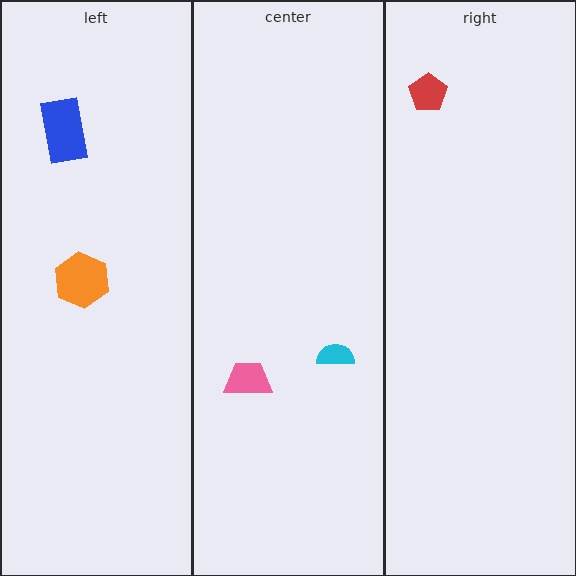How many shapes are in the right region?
1.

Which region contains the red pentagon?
The right region.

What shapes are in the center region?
The pink trapezoid, the cyan semicircle.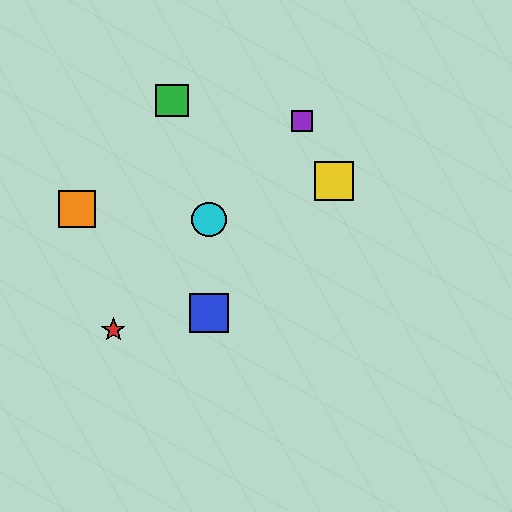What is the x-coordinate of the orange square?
The orange square is at x≈77.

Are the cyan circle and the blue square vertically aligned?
Yes, both are at x≈209.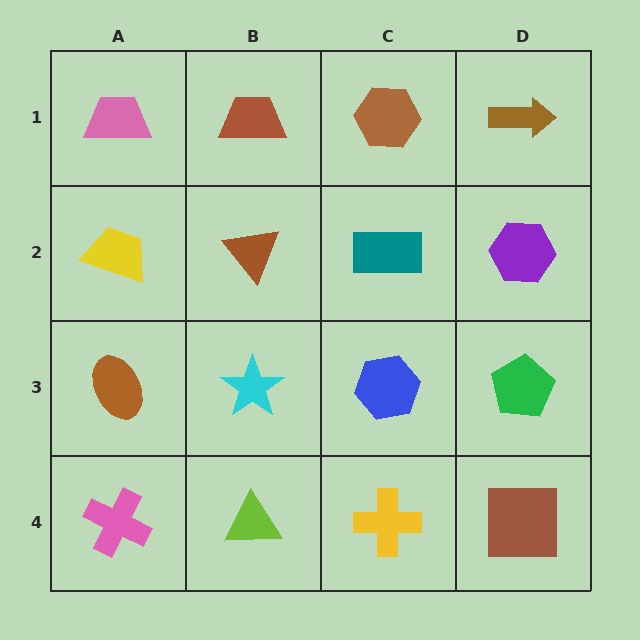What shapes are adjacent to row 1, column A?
A yellow trapezoid (row 2, column A), a brown trapezoid (row 1, column B).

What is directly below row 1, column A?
A yellow trapezoid.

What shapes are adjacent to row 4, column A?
A brown ellipse (row 3, column A), a lime triangle (row 4, column B).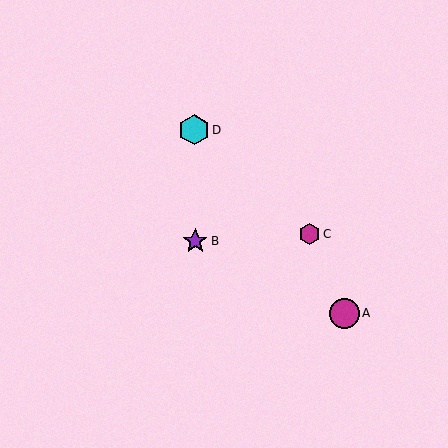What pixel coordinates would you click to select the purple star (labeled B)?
Click at (195, 241) to select the purple star B.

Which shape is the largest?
The cyan hexagon (labeled D) is the largest.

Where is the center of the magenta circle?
The center of the magenta circle is at (345, 313).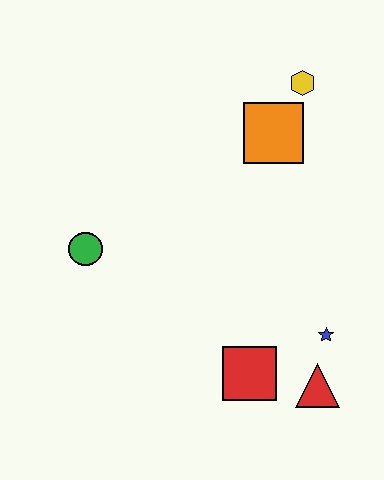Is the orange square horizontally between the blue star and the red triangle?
No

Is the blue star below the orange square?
Yes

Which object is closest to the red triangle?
The blue star is closest to the red triangle.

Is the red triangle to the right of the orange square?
Yes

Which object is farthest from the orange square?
The red triangle is farthest from the orange square.